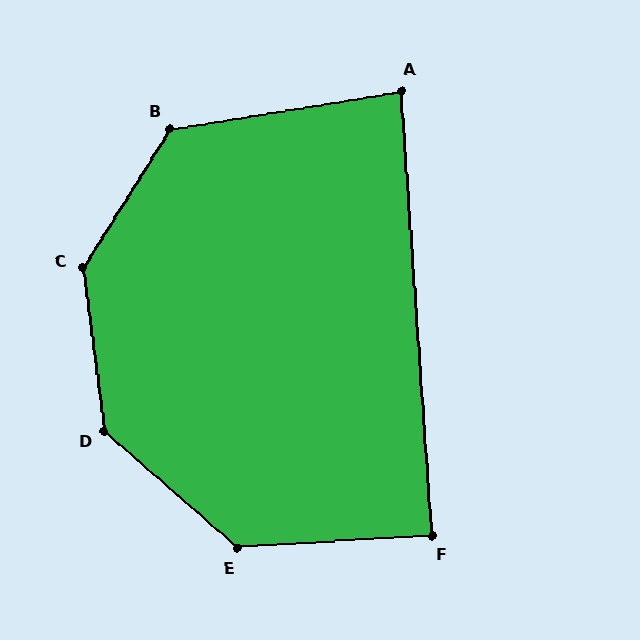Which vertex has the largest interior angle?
C, at approximately 140 degrees.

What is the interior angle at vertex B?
Approximately 131 degrees (obtuse).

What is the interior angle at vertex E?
Approximately 135 degrees (obtuse).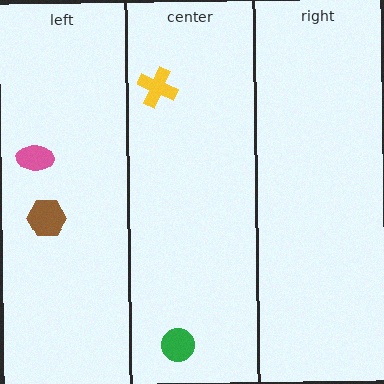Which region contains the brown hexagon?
The left region.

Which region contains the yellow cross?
The center region.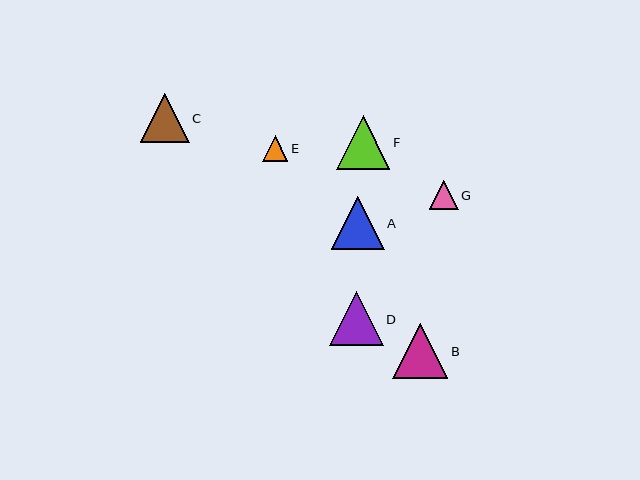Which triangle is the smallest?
Triangle E is the smallest with a size of approximately 25 pixels.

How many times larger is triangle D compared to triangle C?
Triangle D is approximately 1.1 times the size of triangle C.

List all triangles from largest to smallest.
From largest to smallest: B, D, F, A, C, G, E.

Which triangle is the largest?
Triangle B is the largest with a size of approximately 55 pixels.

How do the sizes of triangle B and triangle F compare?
Triangle B and triangle F are approximately the same size.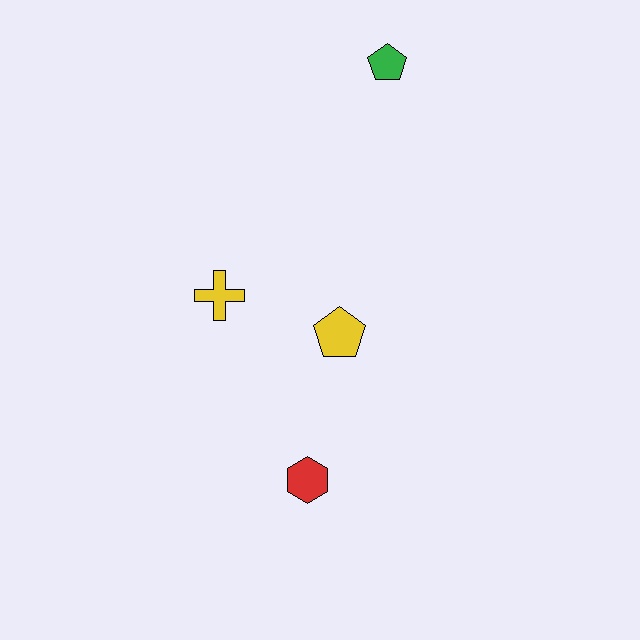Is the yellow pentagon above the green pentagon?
No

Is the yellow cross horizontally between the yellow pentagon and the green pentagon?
No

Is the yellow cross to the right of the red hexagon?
No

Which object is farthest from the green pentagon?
The red hexagon is farthest from the green pentagon.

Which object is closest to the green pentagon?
The yellow pentagon is closest to the green pentagon.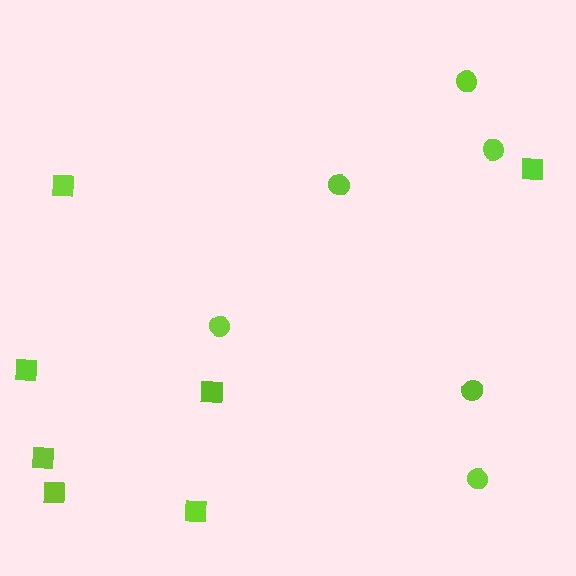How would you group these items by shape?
There are 2 groups: one group of squares (7) and one group of circles (6).